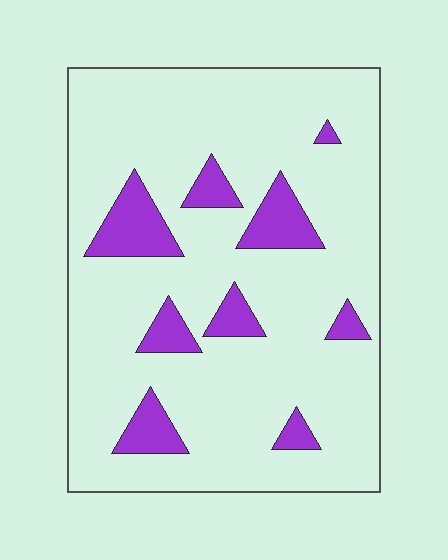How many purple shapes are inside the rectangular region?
9.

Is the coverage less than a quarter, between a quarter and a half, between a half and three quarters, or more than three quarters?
Less than a quarter.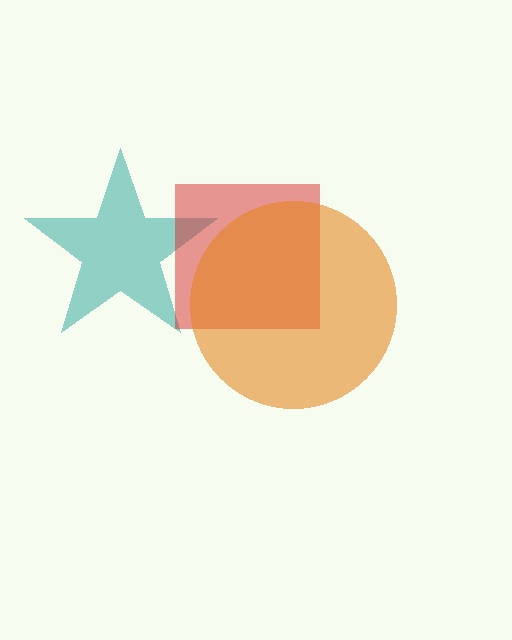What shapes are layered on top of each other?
The layered shapes are: a teal star, a red square, an orange circle.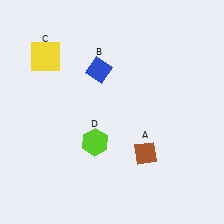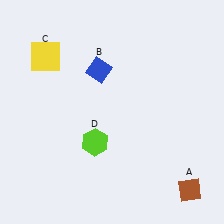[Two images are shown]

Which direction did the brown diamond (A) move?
The brown diamond (A) moved right.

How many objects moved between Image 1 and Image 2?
1 object moved between the two images.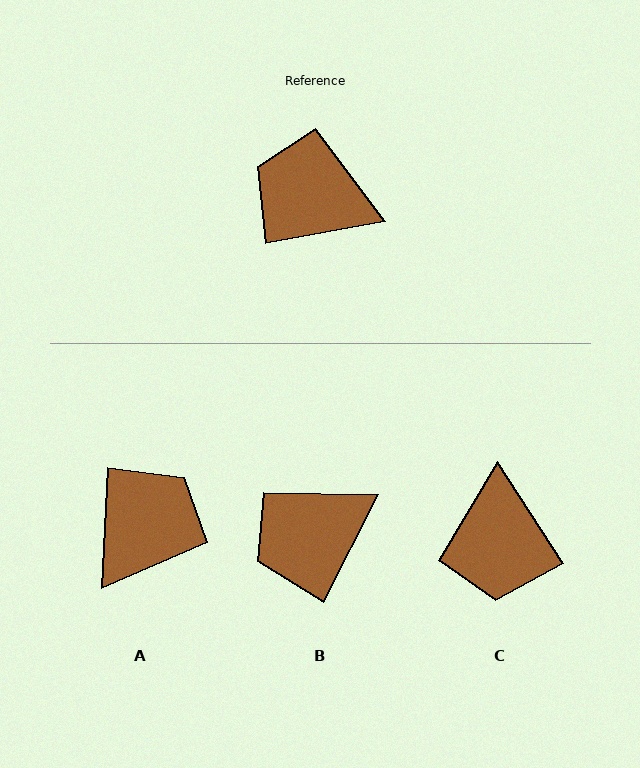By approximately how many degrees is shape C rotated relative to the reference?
Approximately 112 degrees counter-clockwise.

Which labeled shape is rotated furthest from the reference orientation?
C, about 112 degrees away.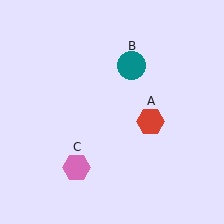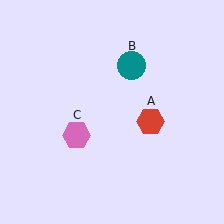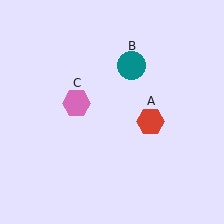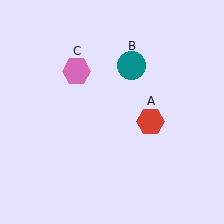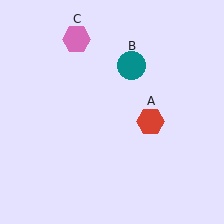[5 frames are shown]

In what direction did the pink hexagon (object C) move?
The pink hexagon (object C) moved up.